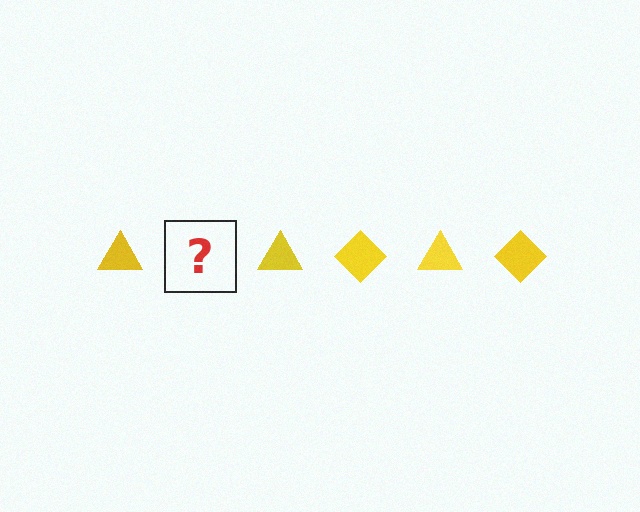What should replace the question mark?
The question mark should be replaced with a yellow diamond.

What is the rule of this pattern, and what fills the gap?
The rule is that the pattern cycles through triangle, diamond shapes in yellow. The gap should be filled with a yellow diamond.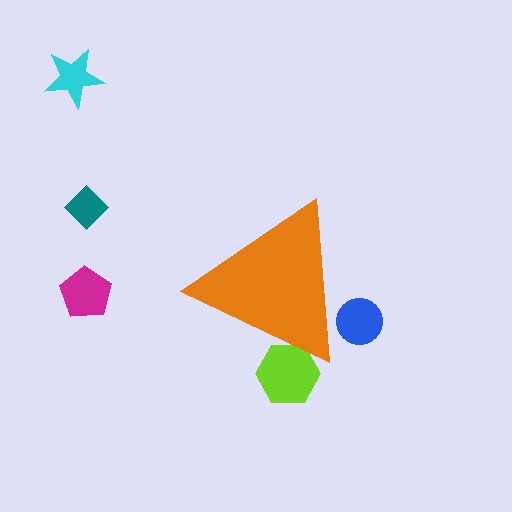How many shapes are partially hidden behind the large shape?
2 shapes are partially hidden.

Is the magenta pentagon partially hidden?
No, the magenta pentagon is fully visible.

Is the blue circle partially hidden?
Yes, the blue circle is partially hidden behind the orange triangle.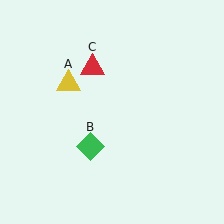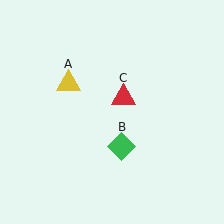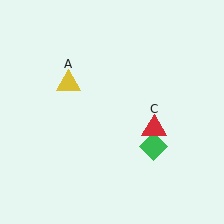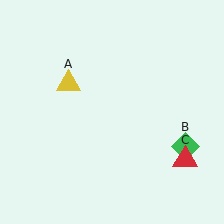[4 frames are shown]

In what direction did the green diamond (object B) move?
The green diamond (object B) moved right.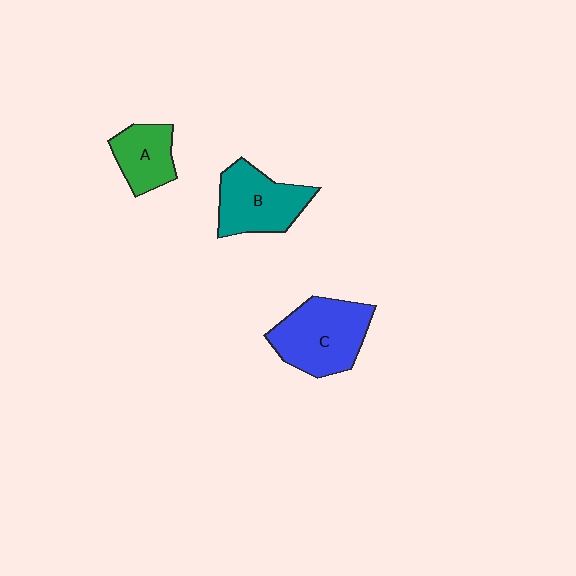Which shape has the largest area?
Shape C (blue).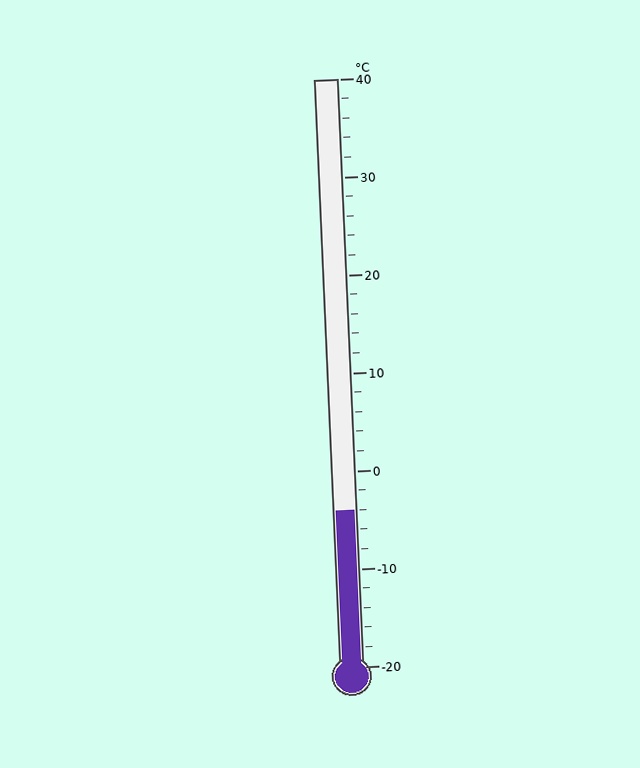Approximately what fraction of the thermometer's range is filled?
The thermometer is filled to approximately 25% of its range.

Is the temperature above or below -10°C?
The temperature is above -10°C.